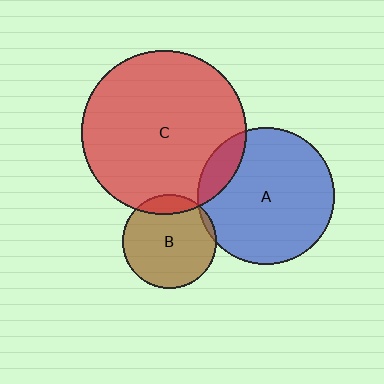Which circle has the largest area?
Circle C (red).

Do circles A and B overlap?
Yes.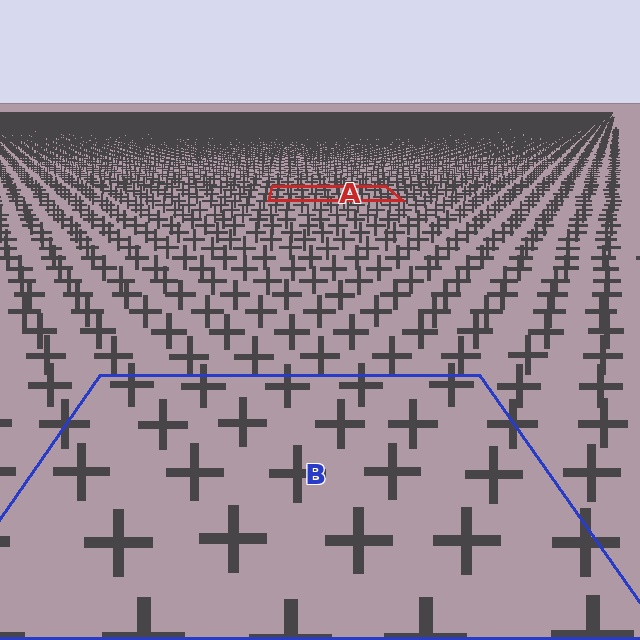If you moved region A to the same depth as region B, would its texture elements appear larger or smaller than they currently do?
They would appear larger. At a closer depth, the same texture elements are projected at a bigger on-screen size.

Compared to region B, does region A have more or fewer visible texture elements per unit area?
Region A has more texture elements per unit area — they are packed more densely because it is farther away.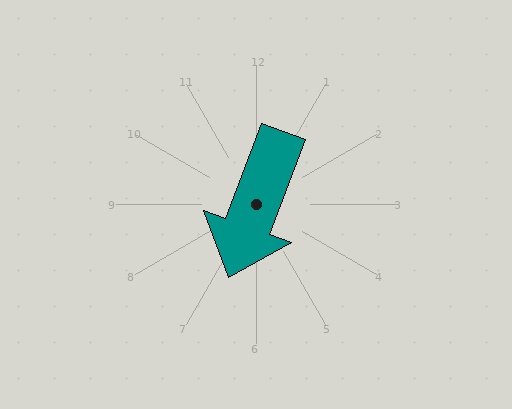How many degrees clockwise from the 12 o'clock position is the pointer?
Approximately 200 degrees.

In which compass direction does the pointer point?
South.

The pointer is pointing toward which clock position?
Roughly 7 o'clock.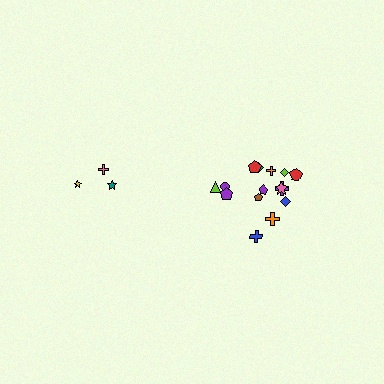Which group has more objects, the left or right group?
The right group.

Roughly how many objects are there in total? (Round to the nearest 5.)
Roughly 20 objects in total.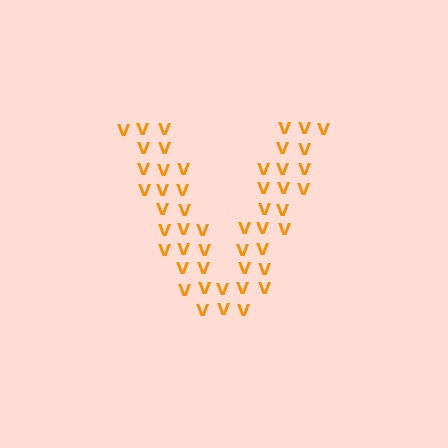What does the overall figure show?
The overall figure shows the letter V.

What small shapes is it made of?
It is made of small letter V's.